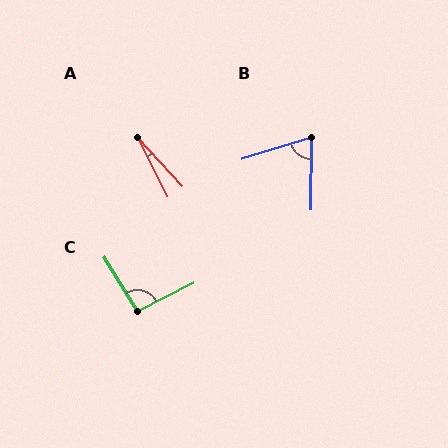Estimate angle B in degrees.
Approximately 73 degrees.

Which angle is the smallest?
A, at approximately 16 degrees.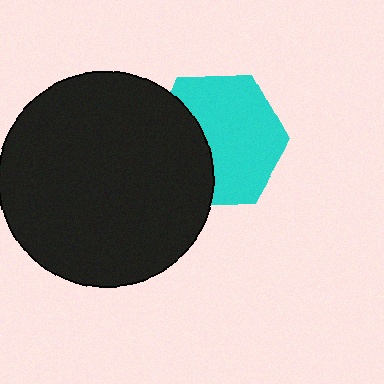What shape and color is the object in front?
The object in front is a black circle.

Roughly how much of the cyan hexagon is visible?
About half of it is visible (roughly 64%).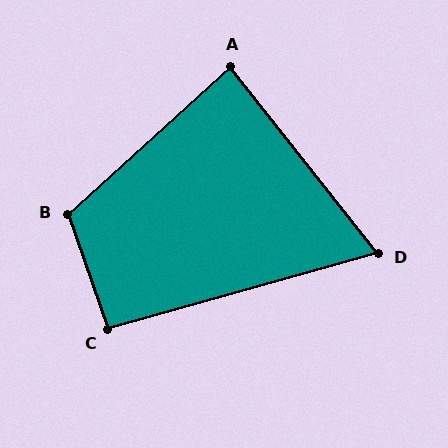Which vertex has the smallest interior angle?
D, at approximately 67 degrees.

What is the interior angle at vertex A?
Approximately 86 degrees (approximately right).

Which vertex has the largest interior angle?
B, at approximately 113 degrees.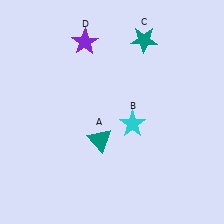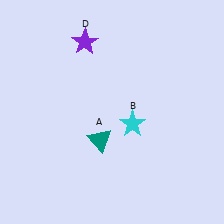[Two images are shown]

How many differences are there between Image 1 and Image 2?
There is 1 difference between the two images.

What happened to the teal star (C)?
The teal star (C) was removed in Image 2. It was in the top-right area of Image 1.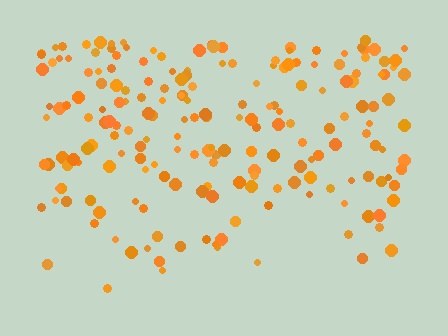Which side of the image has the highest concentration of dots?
The top.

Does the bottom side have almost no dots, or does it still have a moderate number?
Still a moderate number, just noticeably fewer than the top.